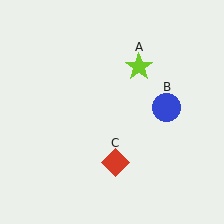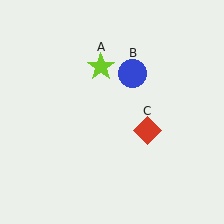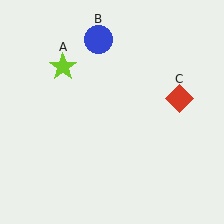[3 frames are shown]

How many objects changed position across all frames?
3 objects changed position: lime star (object A), blue circle (object B), red diamond (object C).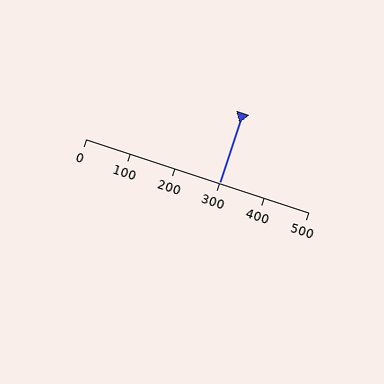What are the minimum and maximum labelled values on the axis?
The axis runs from 0 to 500.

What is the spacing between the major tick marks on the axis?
The major ticks are spaced 100 apart.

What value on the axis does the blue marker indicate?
The marker indicates approximately 300.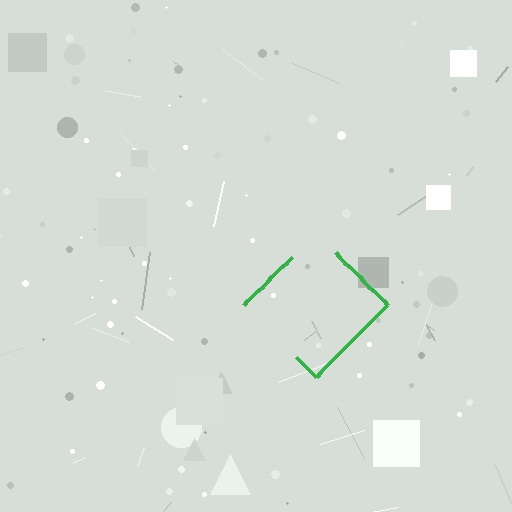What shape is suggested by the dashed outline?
The dashed outline suggests a diamond.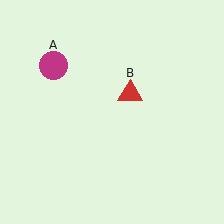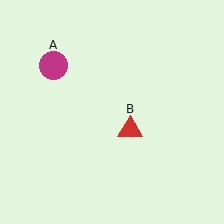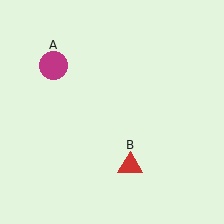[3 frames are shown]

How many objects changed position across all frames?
1 object changed position: red triangle (object B).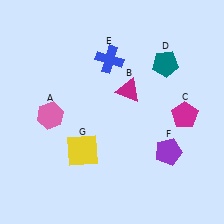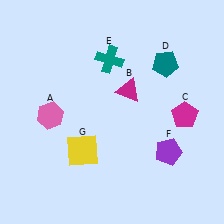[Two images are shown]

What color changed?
The cross (E) changed from blue in Image 1 to teal in Image 2.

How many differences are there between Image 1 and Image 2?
There is 1 difference between the two images.